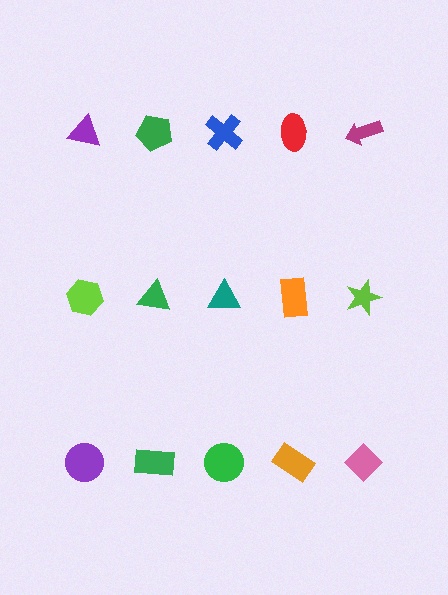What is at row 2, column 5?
A lime star.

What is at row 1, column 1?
A purple triangle.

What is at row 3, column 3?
A green circle.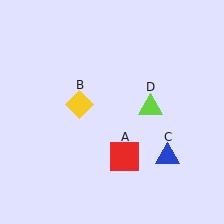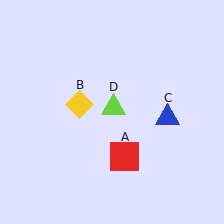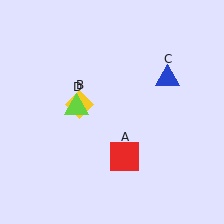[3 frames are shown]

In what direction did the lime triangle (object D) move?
The lime triangle (object D) moved left.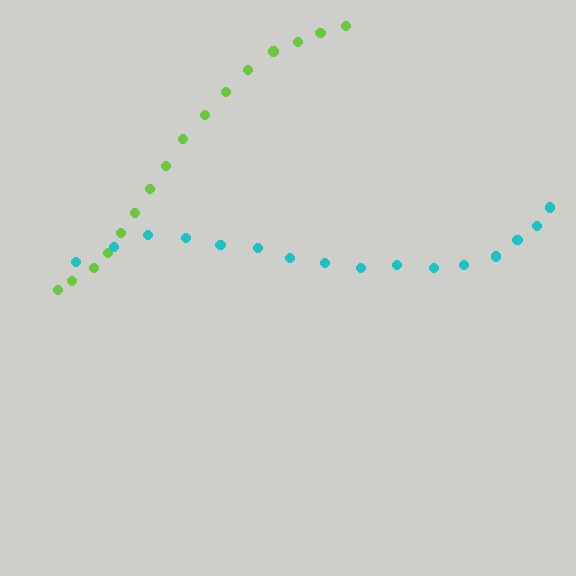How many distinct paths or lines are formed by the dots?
There are 2 distinct paths.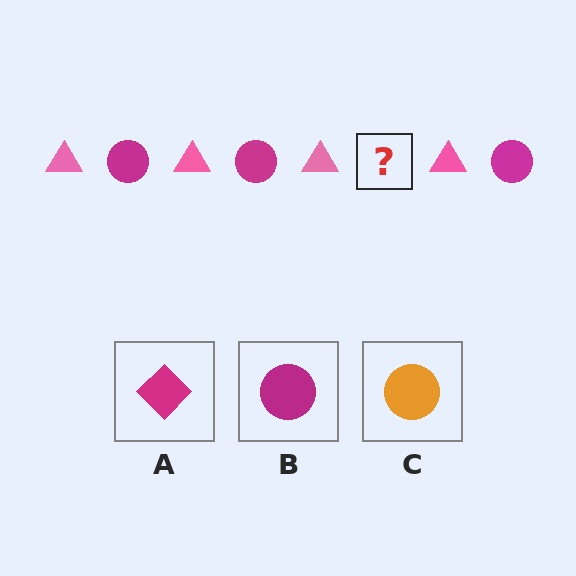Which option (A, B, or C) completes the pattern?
B.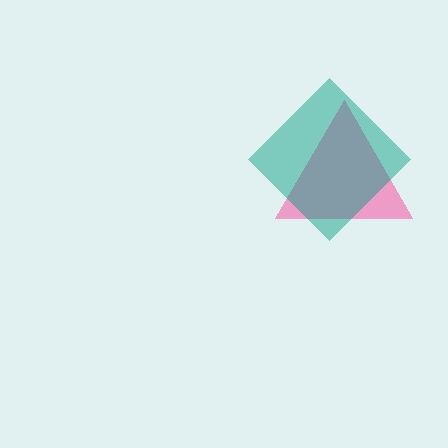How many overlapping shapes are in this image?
There are 2 overlapping shapes in the image.